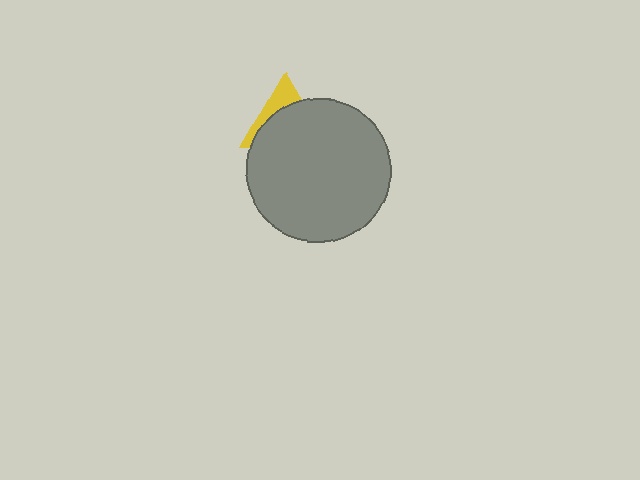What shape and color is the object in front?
The object in front is a gray circle.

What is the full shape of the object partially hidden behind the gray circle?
The partially hidden object is a yellow triangle.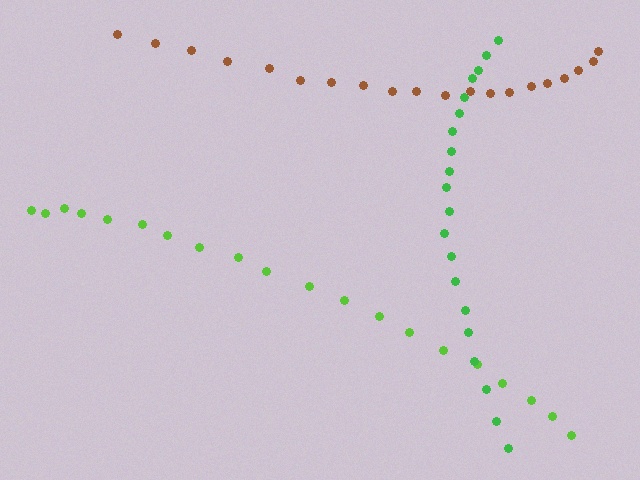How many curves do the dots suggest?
There are 3 distinct paths.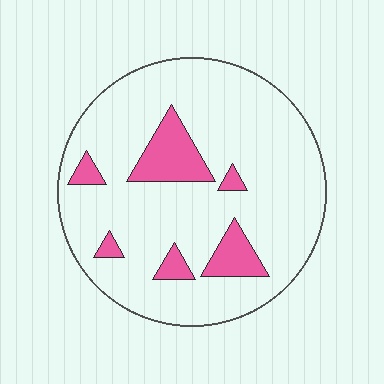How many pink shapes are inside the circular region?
6.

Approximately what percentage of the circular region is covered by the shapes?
Approximately 15%.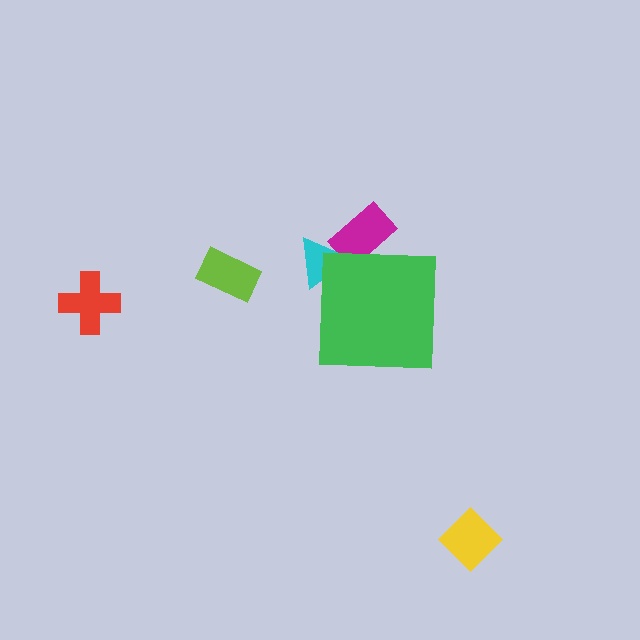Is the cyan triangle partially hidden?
Yes, the cyan triangle is partially hidden behind the green square.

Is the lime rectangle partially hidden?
No, the lime rectangle is fully visible.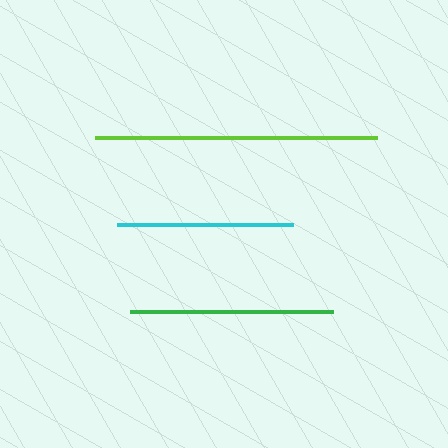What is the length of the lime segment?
The lime segment is approximately 282 pixels long.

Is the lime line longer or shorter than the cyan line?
The lime line is longer than the cyan line.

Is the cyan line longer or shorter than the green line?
The green line is longer than the cyan line.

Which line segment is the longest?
The lime line is the longest at approximately 282 pixels.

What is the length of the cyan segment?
The cyan segment is approximately 176 pixels long.